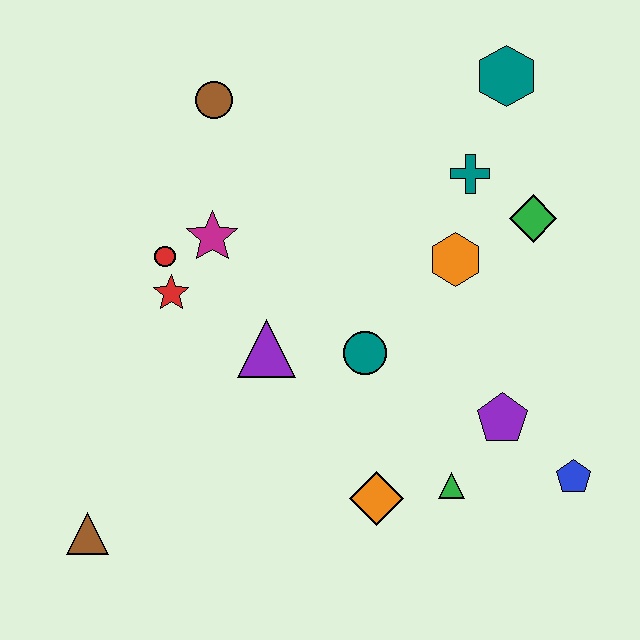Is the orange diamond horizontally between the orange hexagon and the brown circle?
Yes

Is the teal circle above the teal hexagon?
No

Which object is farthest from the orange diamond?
The teal hexagon is farthest from the orange diamond.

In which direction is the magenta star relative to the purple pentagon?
The magenta star is to the left of the purple pentagon.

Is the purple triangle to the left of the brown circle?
No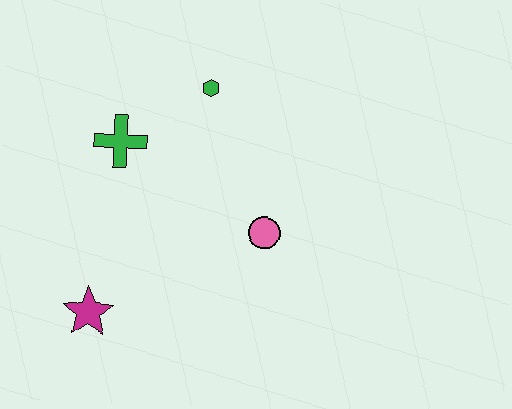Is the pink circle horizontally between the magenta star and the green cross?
No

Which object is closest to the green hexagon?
The green cross is closest to the green hexagon.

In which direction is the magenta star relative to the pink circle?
The magenta star is to the left of the pink circle.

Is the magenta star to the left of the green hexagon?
Yes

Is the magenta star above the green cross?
No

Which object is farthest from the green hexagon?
The magenta star is farthest from the green hexagon.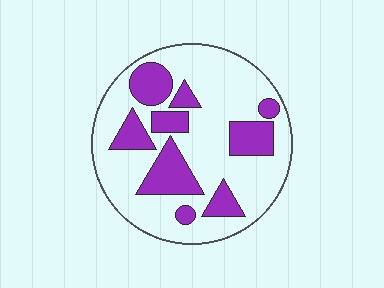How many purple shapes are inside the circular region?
9.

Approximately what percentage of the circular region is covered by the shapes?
Approximately 30%.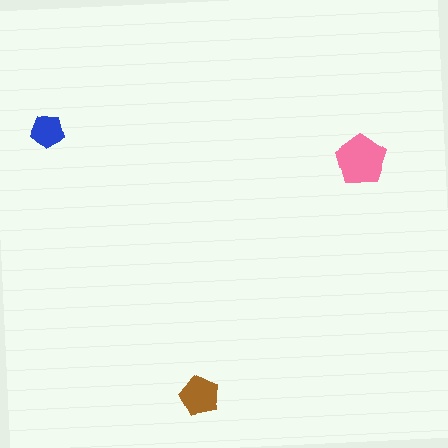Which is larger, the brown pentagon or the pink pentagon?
The pink one.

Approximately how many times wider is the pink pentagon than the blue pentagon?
About 1.5 times wider.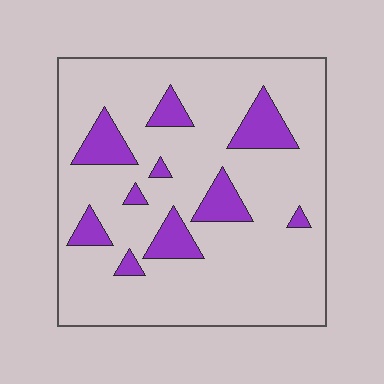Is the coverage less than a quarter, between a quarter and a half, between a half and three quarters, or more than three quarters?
Less than a quarter.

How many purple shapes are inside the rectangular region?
10.